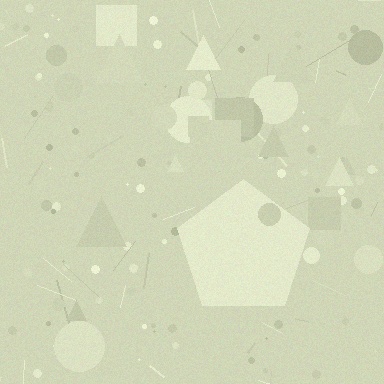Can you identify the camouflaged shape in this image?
The camouflaged shape is a pentagon.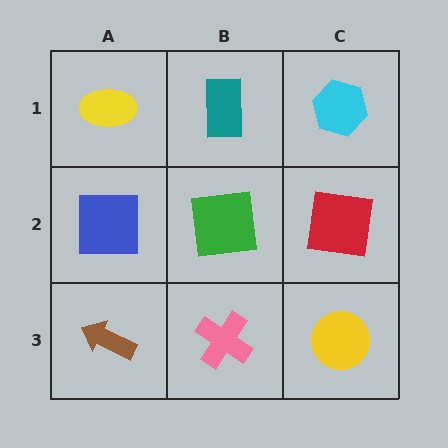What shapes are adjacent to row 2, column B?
A teal rectangle (row 1, column B), a pink cross (row 3, column B), a blue square (row 2, column A), a red square (row 2, column C).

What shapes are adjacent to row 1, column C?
A red square (row 2, column C), a teal rectangle (row 1, column B).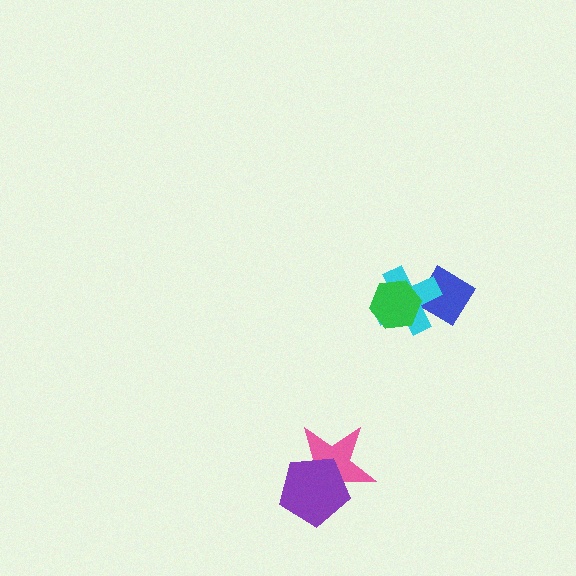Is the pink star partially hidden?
Yes, it is partially covered by another shape.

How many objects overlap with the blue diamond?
2 objects overlap with the blue diamond.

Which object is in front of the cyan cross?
The green hexagon is in front of the cyan cross.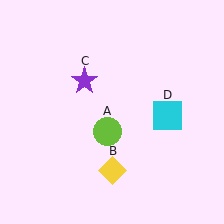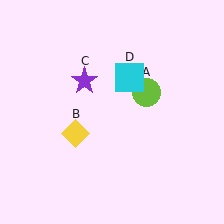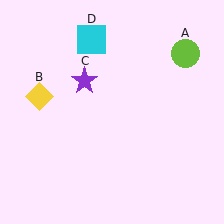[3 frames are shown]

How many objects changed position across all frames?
3 objects changed position: lime circle (object A), yellow diamond (object B), cyan square (object D).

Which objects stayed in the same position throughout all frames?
Purple star (object C) remained stationary.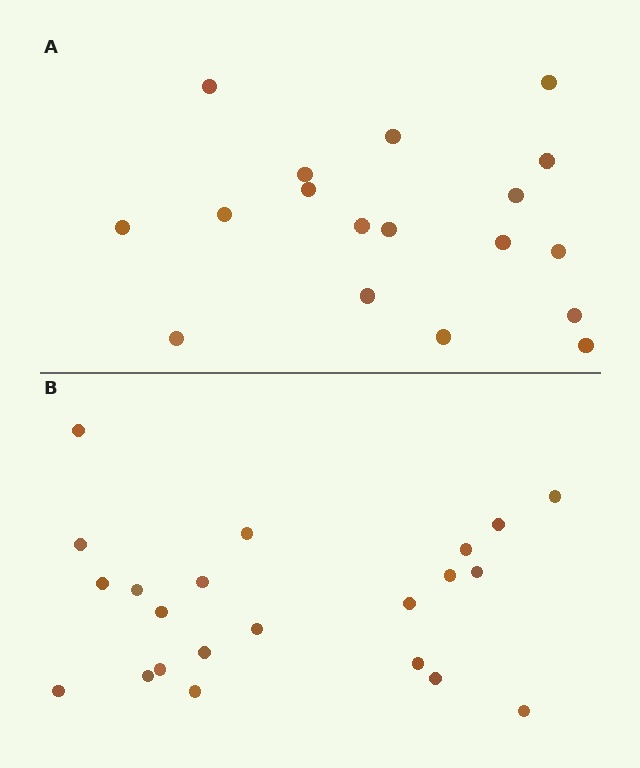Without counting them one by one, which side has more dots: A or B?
Region B (the bottom region) has more dots.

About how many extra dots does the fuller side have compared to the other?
Region B has about 4 more dots than region A.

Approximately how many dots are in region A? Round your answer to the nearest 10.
About 20 dots. (The exact count is 18, which rounds to 20.)